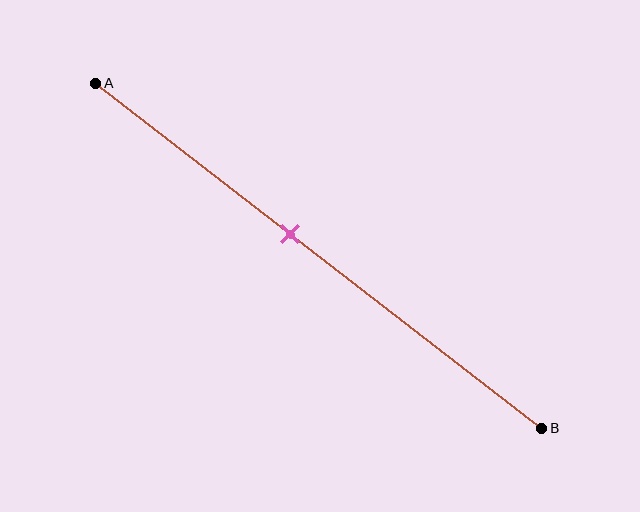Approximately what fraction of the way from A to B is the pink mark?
The pink mark is approximately 45% of the way from A to B.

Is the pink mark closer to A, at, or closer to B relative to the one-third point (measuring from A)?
The pink mark is closer to point B than the one-third point of segment AB.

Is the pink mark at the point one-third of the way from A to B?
No, the mark is at about 45% from A, not at the 33% one-third point.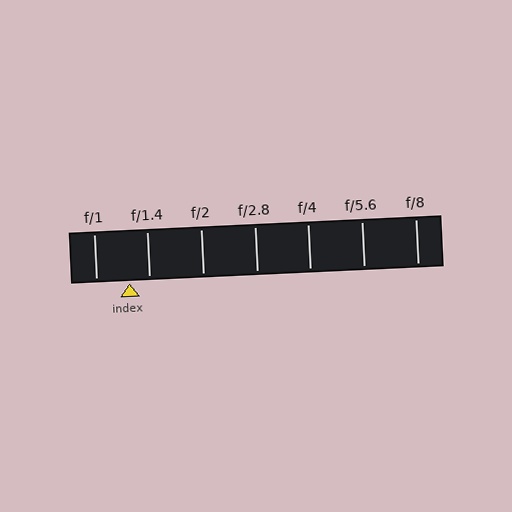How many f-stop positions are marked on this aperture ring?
There are 7 f-stop positions marked.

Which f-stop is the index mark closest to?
The index mark is closest to f/1.4.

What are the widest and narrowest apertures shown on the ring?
The widest aperture shown is f/1 and the narrowest is f/8.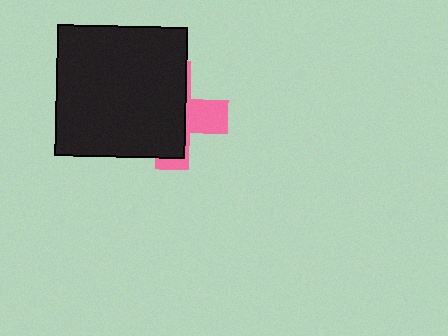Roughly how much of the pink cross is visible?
A small part of it is visible (roughly 33%).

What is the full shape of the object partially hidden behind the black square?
The partially hidden object is a pink cross.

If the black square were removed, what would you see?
You would see the complete pink cross.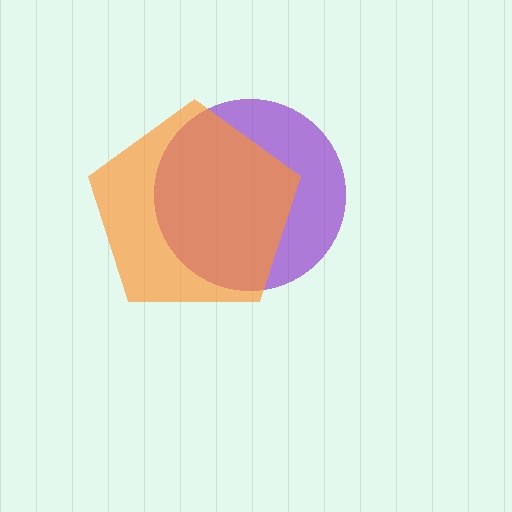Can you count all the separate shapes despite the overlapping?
Yes, there are 2 separate shapes.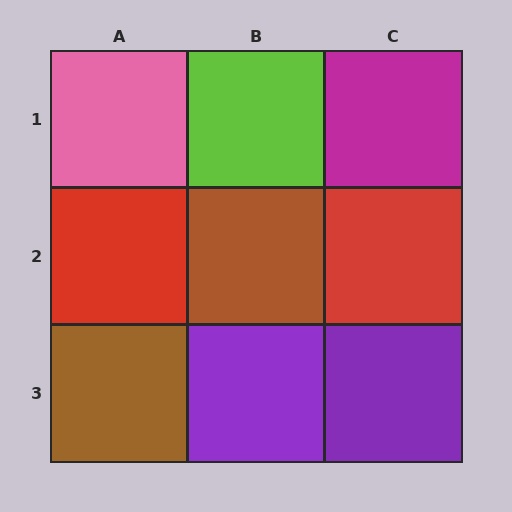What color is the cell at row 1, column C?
Magenta.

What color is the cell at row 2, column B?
Brown.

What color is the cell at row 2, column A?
Red.